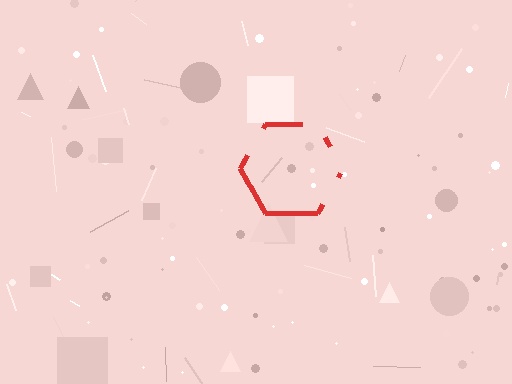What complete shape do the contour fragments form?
The contour fragments form a hexagon.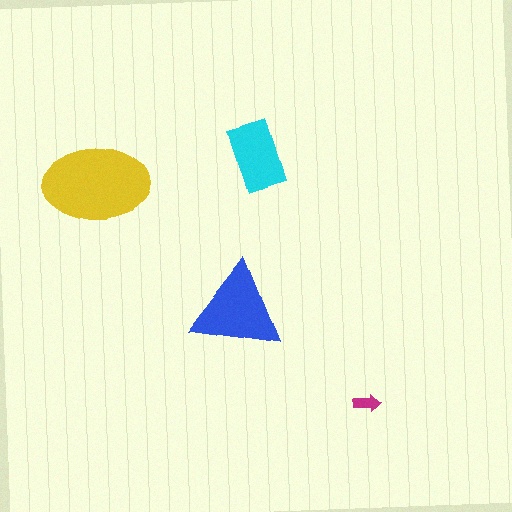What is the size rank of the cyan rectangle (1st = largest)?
3rd.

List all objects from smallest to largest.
The magenta arrow, the cyan rectangle, the blue triangle, the yellow ellipse.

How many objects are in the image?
There are 4 objects in the image.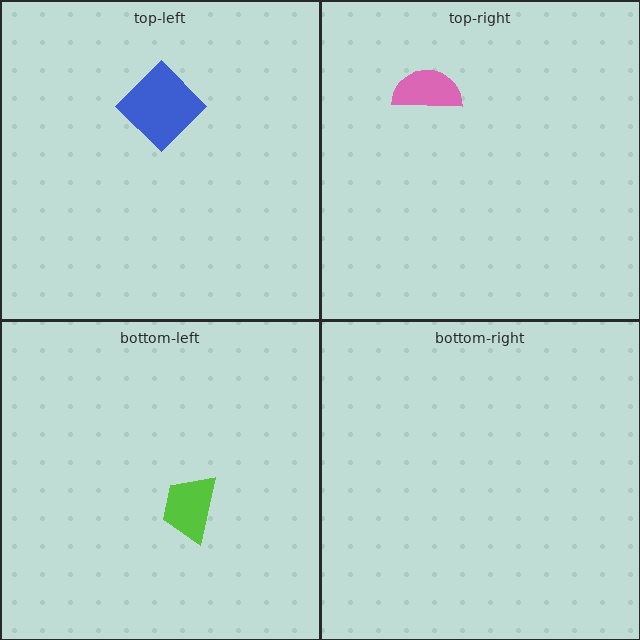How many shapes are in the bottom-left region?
1.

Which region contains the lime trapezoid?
The bottom-left region.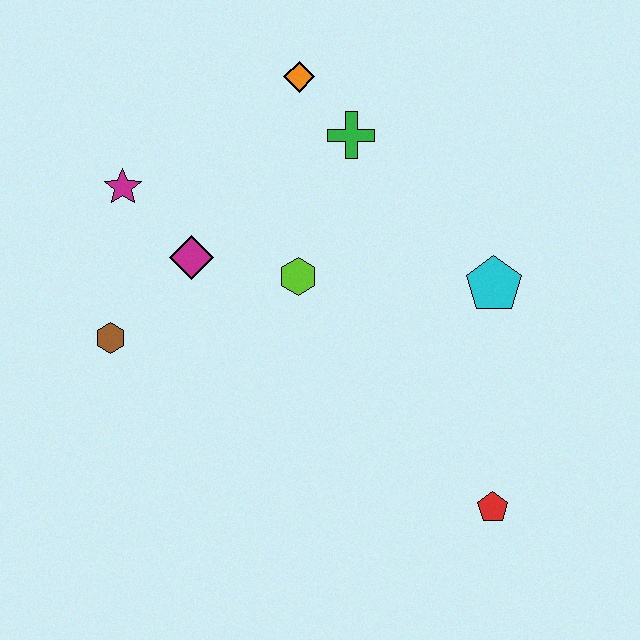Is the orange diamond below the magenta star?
No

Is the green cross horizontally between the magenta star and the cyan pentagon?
Yes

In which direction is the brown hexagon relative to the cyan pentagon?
The brown hexagon is to the left of the cyan pentagon.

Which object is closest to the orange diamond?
The green cross is closest to the orange diamond.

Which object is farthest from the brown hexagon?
The red pentagon is farthest from the brown hexagon.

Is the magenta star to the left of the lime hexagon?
Yes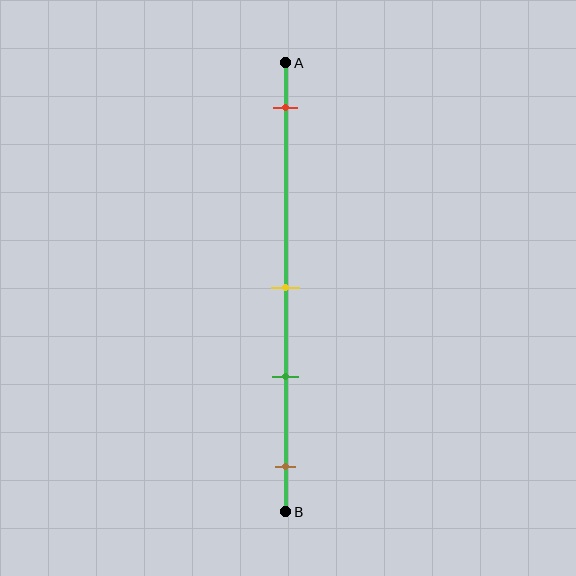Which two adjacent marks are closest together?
The yellow and green marks are the closest adjacent pair.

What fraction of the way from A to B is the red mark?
The red mark is approximately 10% (0.1) of the way from A to B.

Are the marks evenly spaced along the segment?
No, the marks are not evenly spaced.